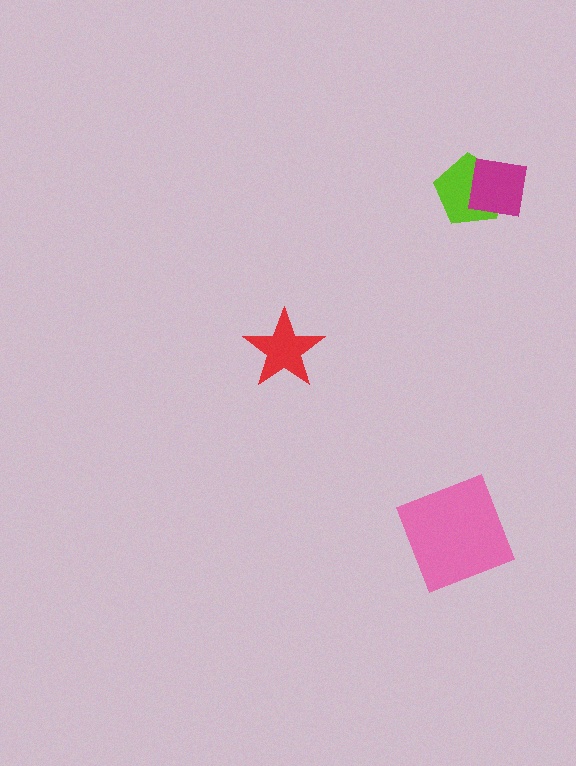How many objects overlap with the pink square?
0 objects overlap with the pink square.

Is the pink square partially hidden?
No, no other shape covers it.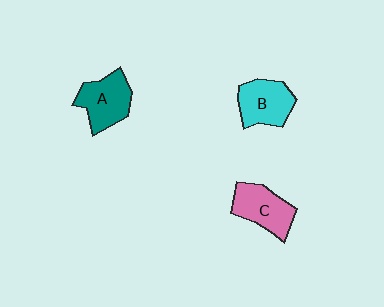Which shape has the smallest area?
Shape B (cyan).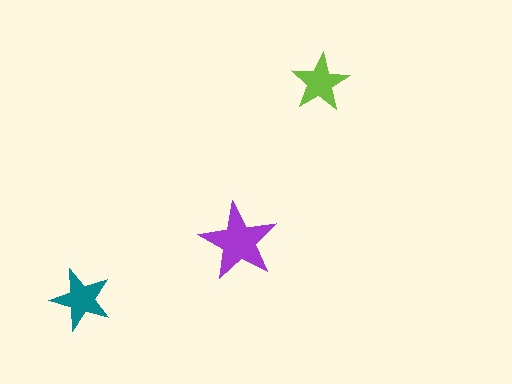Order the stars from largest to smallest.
the purple one, the teal one, the lime one.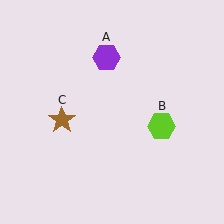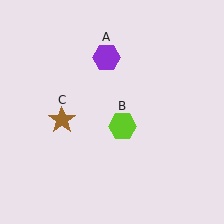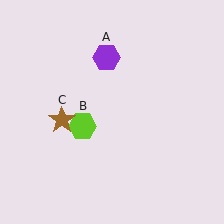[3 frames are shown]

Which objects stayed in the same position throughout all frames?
Purple hexagon (object A) and brown star (object C) remained stationary.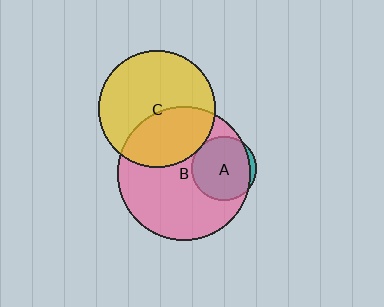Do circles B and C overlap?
Yes.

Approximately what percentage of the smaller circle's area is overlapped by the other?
Approximately 35%.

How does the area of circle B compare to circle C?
Approximately 1.3 times.